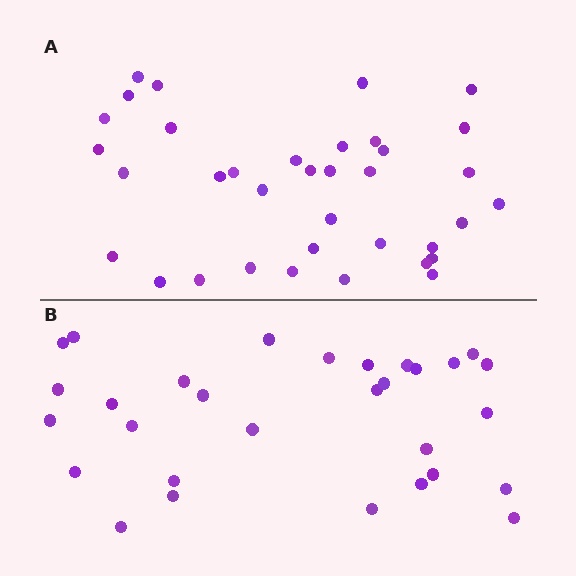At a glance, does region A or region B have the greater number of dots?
Region A (the top region) has more dots.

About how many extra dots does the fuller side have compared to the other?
Region A has about 6 more dots than region B.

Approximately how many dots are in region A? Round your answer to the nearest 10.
About 40 dots. (The exact count is 36, which rounds to 40.)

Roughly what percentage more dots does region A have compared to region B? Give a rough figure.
About 20% more.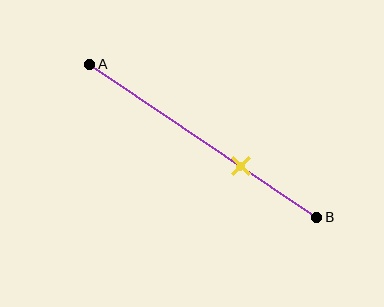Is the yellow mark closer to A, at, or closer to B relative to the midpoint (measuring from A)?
The yellow mark is closer to point B than the midpoint of segment AB.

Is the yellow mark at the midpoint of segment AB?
No, the mark is at about 65% from A, not at the 50% midpoint.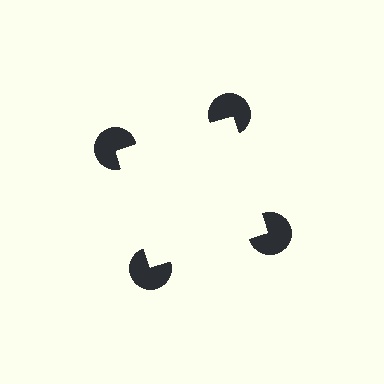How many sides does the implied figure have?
4 sides.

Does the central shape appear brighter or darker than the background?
It typically appears slightly brighter than the background, even though no actual brightness change is drawn.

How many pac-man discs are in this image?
There are 4 — one at each vertex of the illusory square.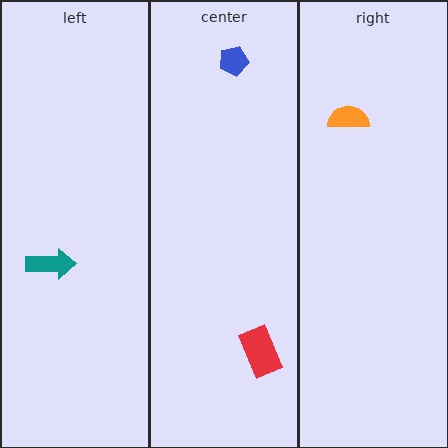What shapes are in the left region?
The teal arrow.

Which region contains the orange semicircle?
The right region.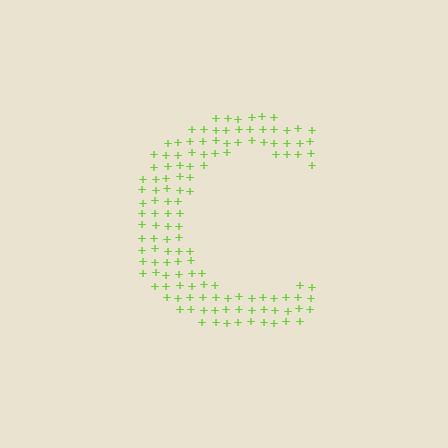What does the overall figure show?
The overall figure shows the letter C.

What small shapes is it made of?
It is made of small plus signs.